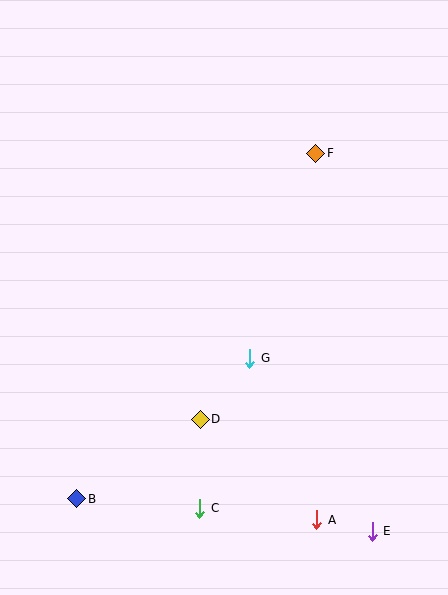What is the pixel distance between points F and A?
The distance between F and A is 367 pixels.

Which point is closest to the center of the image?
Point G at (250, 358) is closest to the center.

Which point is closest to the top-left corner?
Point F is closest to the top-left corner.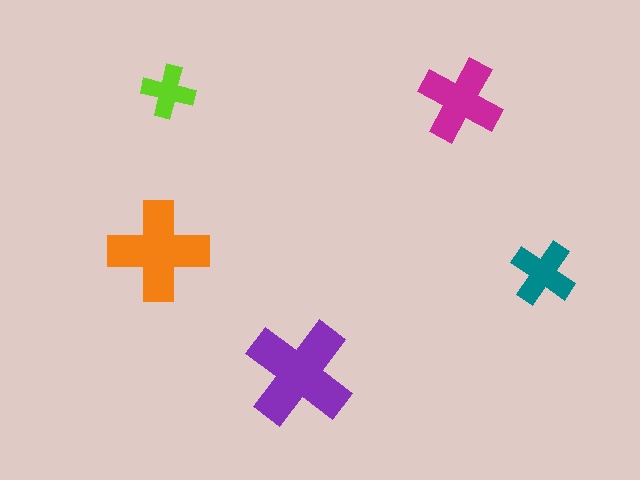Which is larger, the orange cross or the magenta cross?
The orange one.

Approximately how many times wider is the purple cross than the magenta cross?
About 1.5 times wider.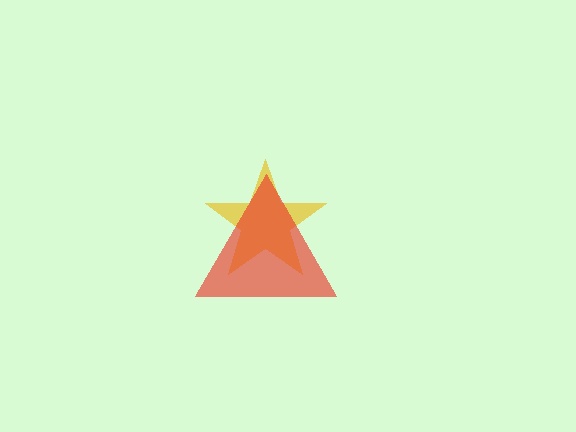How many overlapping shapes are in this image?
There are 2 overlapping shapes in the image.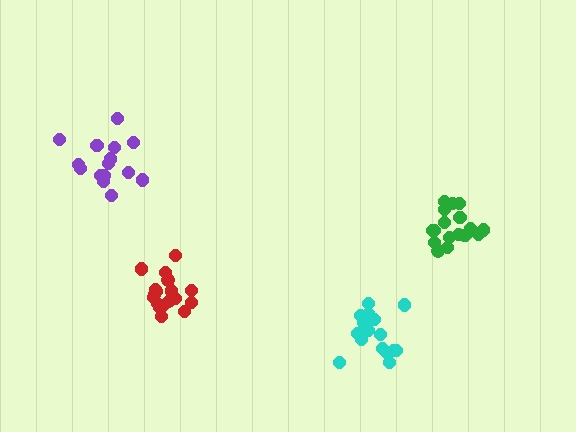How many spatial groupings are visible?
There are 4 spatial groupings.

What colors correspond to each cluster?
The clusters are colored: red, green, cyan, purple.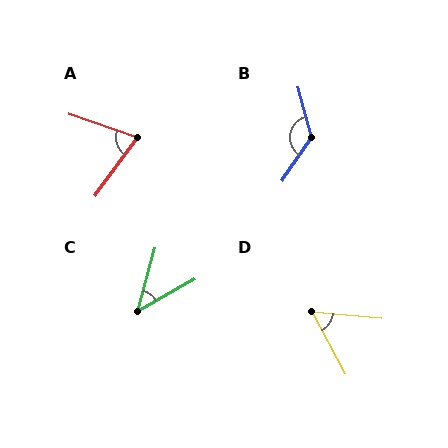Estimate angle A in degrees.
Approximately 73 degrees.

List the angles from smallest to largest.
C (45°), D (57°), A (73°), B (131°).